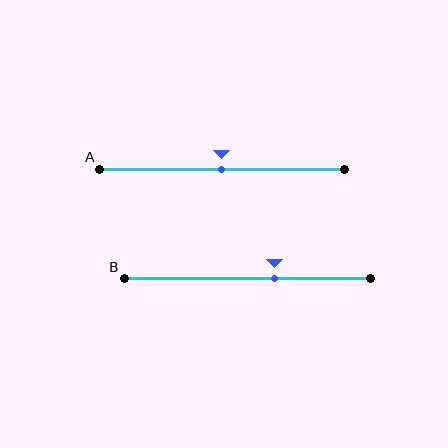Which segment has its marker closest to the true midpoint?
Segment A has its marker closest to the true midpoint.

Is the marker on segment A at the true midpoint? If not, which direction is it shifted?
Yes, the marker on segment A is at the true midpoint.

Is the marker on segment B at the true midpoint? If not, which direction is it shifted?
No, the marker on segment B is shifted to the right by about 11% of the segment length.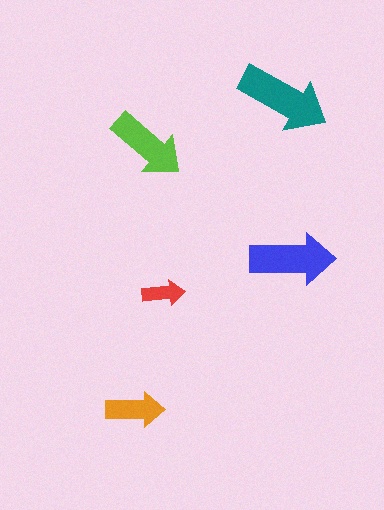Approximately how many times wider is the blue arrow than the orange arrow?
About 1.5 times wider.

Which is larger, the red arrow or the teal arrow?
The teal one.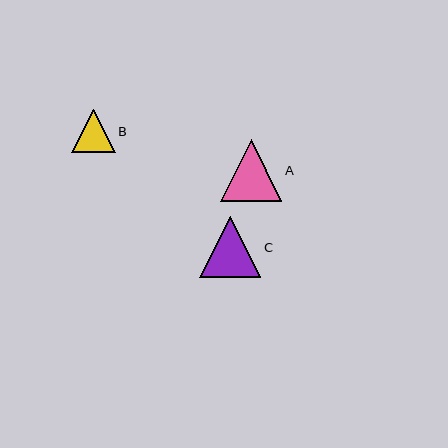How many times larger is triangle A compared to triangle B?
Triangle A is approximately 1.4 times the size of triangle B.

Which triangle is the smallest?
Triangle B is the smallest with a size of approximately 43 pixels.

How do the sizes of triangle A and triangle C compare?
Triangle A and triangle C are approximately the same size.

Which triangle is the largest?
Triangle A is the largest with a size of approximately 62 pixels.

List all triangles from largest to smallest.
From largest to smallest: A, C, B.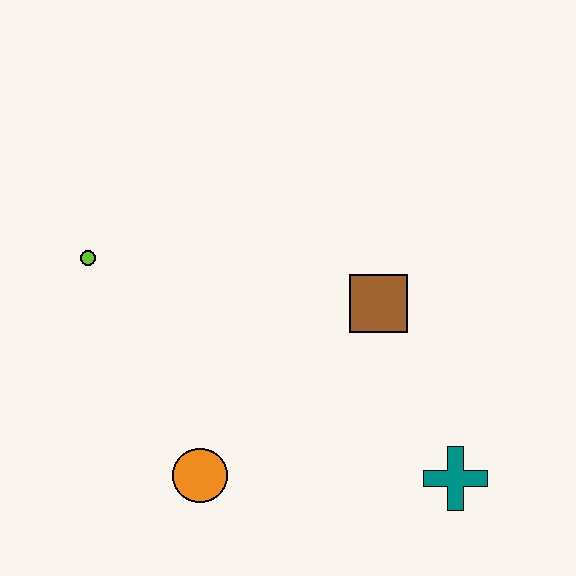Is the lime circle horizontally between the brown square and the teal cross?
No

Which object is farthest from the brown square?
The lime circle is farthest from the brown square.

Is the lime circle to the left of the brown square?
Yes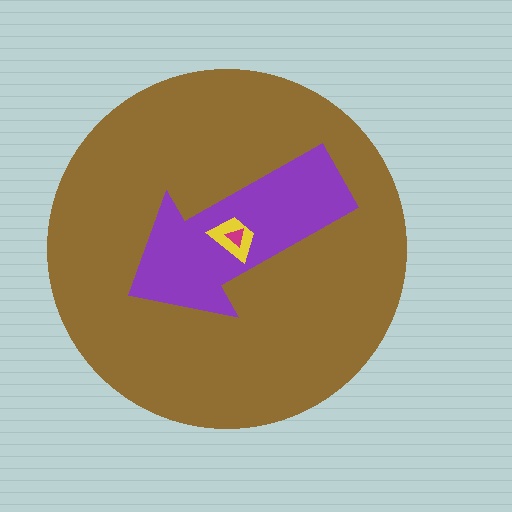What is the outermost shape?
The brown circle.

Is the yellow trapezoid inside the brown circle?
Yes.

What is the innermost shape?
The magenta triangle.